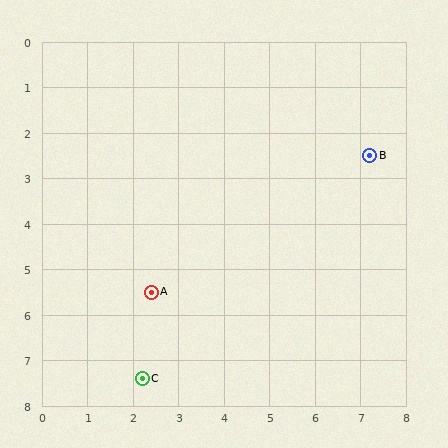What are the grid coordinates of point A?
Point A is at approximately (2.4, 5.5).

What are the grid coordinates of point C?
Point C is at approximately (2.2, 7.4).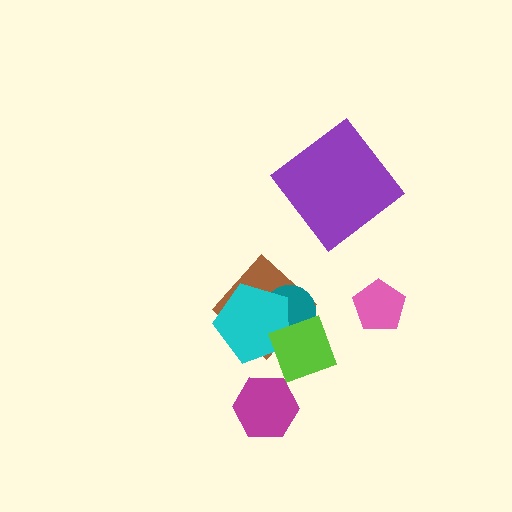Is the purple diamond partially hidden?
No, no other shape covers it.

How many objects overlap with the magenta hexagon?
0 objects overlap with the magenta hexagon.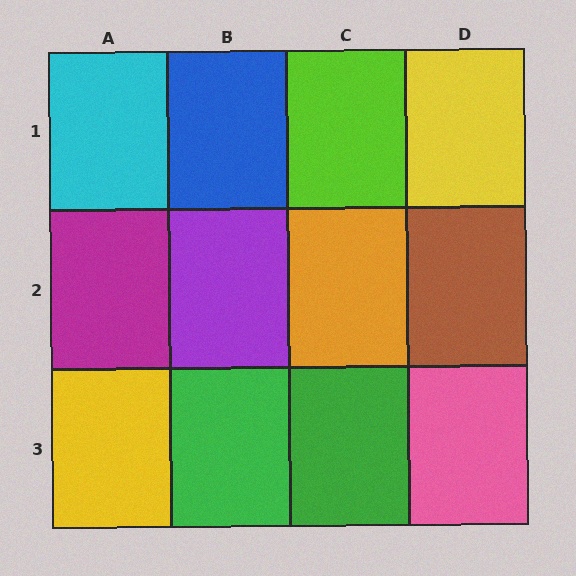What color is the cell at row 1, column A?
Cyan.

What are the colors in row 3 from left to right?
Yellow, green, green, pink.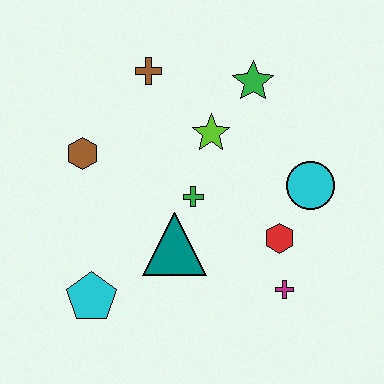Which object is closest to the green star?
The lime star is closest to the green star.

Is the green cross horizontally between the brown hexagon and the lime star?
Yes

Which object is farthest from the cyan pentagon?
The green star is farthest from the cyan pentagon.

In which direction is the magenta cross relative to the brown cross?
The magenta cross is below the brown cross.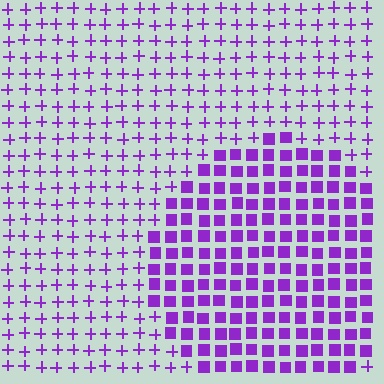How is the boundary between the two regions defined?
The boundary is defined by a change in element shape: squares inside vs. plus signs outside. All elements share the same color and spacing.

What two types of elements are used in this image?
The image uses squares inside the circle region and plus signs outside it.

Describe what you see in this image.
The image is filled with small purple elements arranged in a uniform grid. A circle-shaped region contains squares, while the surrounding area contains plus signs. The boundary is defined purely by the change in element shape.